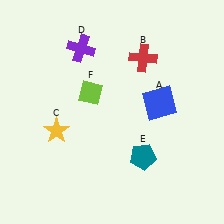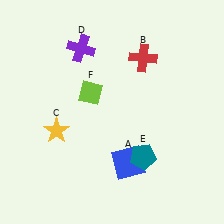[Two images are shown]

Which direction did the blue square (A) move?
The blue square (A) moved down.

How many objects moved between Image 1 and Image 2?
1 object moved between the two images.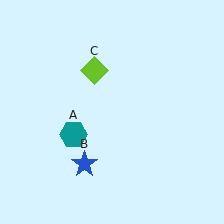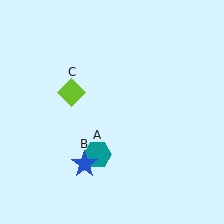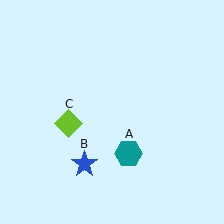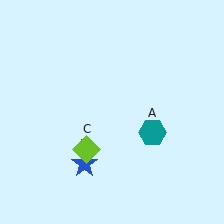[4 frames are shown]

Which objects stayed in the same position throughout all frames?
Blue star (object B) remained stationary.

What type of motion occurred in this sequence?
The teal hexagon (object A), lime diamond (object C) rotated counterclockwise around the center of the scene.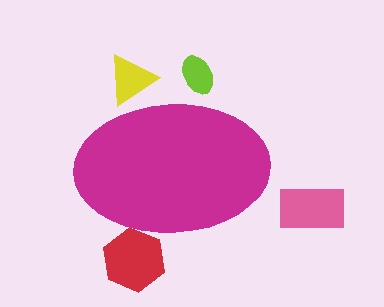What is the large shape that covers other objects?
A magenta ellipse.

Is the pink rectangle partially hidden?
No, the pink rectangle is fully visible.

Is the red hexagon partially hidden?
Yes, the red hexagon is partially hidden behind the magenta ellipse.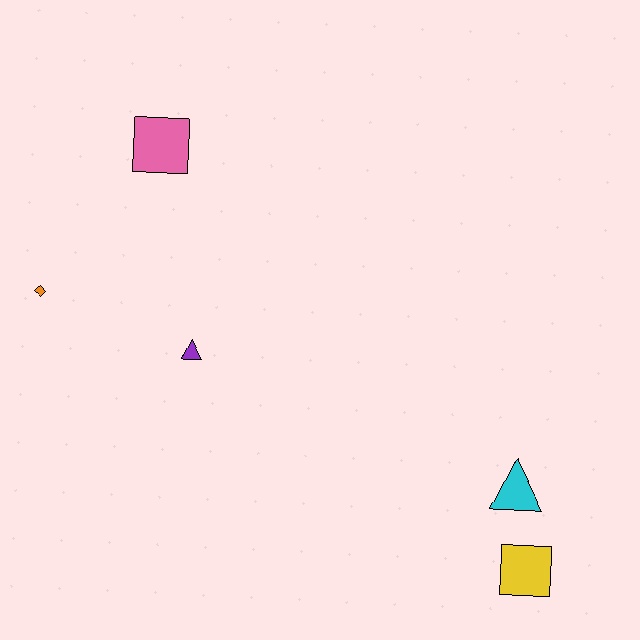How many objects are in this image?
There are 5 objects.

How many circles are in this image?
There are no circles.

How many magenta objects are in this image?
There are no magenta objects.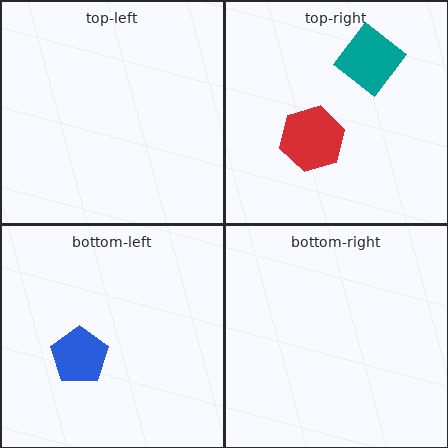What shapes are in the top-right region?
The teal diamond, the red hexagon.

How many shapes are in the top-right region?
2.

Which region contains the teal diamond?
The top-right region.